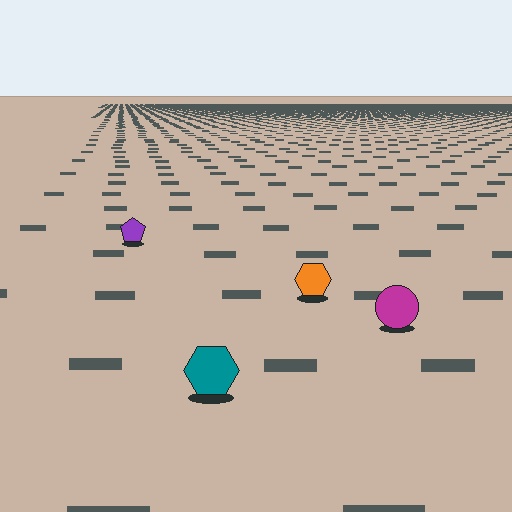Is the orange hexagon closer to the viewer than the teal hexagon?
No. The teal hexagon is closer — you can tell from the texture gradient: the ground texture is coarser near it.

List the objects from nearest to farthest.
From nearest to farthest: the teal hexagon, the magenta circle, the orange hexagon, the purple pentagon.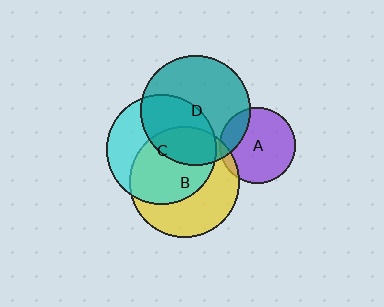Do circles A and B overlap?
Yes.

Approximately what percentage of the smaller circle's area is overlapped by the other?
Approximately 10%.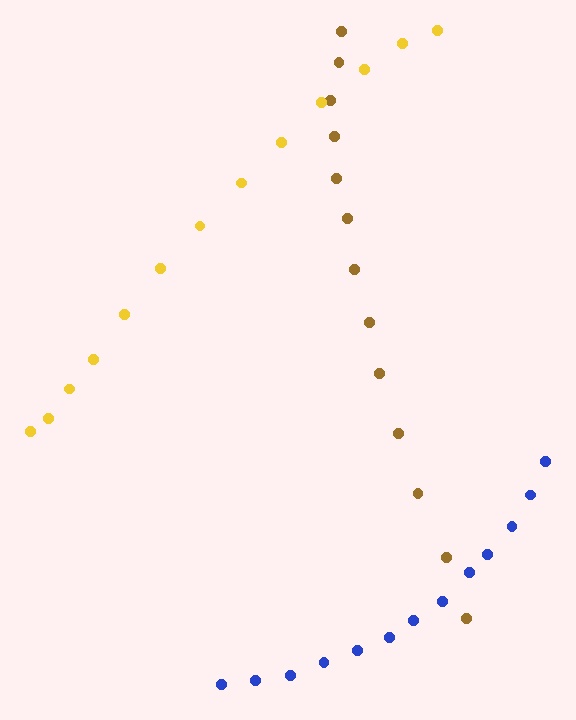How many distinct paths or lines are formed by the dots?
There are 3 distinct paths.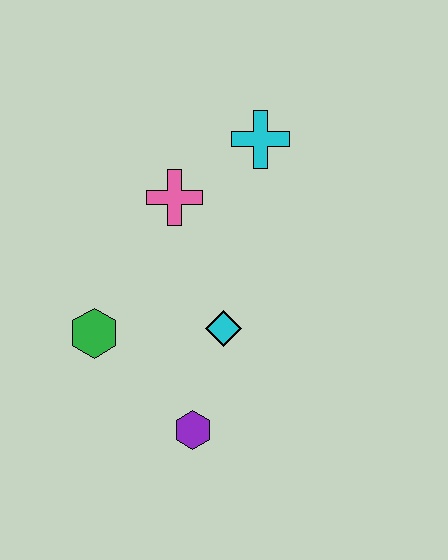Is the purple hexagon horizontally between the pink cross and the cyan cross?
Yes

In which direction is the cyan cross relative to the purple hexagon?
The cyan cross is above the purple hexagon.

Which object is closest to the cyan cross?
The pink cross is closest to the cyan cross.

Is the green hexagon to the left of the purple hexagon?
Yes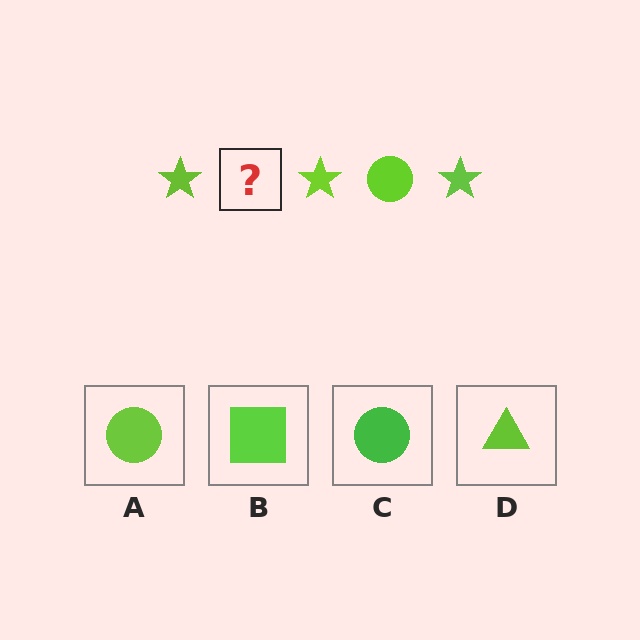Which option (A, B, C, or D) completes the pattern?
A.